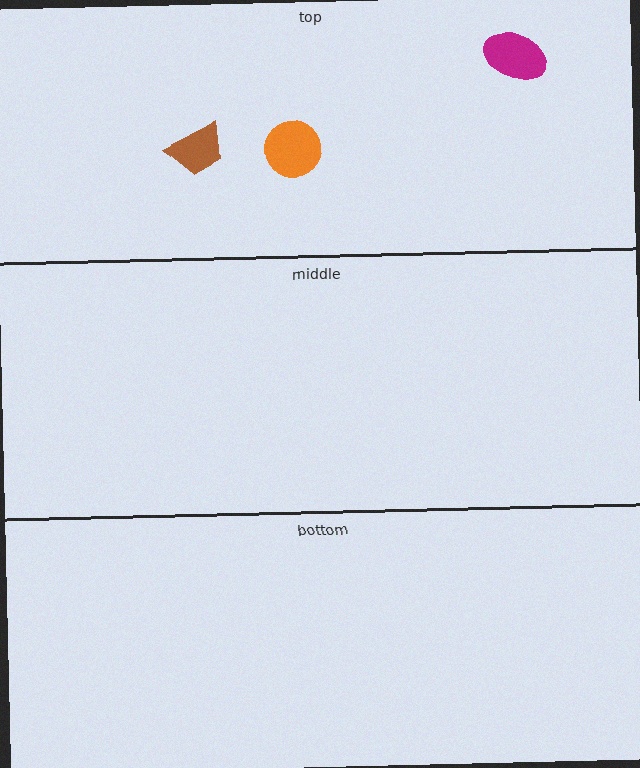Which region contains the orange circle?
The top region.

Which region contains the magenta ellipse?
The top region.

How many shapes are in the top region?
3.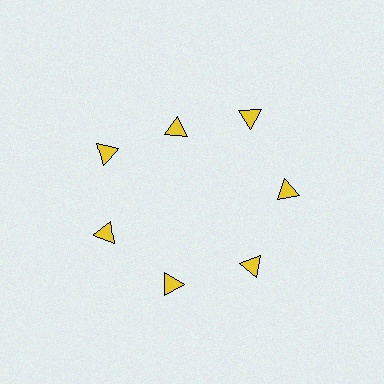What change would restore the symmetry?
The symmetry would be restored by moving it outward, back onto the ring so that all 7 triangles sit at equal angles and equal distance from the center.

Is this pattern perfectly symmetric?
No. The 7 yellow triangles are arranged in a ring, but one element near the 12 o'clock position is pulled inward toward the center, breaking the 7-fold rotational symmetry.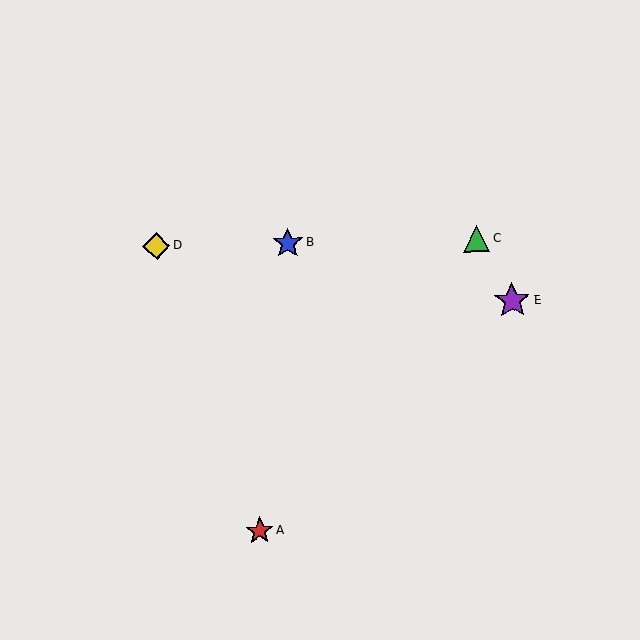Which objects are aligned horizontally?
Objects B, C, D are aligned horizontally.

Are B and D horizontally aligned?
Yes, both are at y≈243.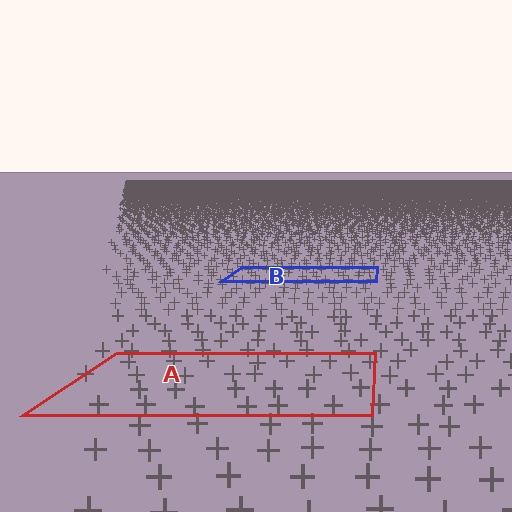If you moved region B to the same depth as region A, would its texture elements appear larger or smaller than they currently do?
They would appear larger. At a closer depth, the same texture elements are projected at a bigger on-screen size.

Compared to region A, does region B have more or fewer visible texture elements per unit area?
Region B has more texture elements per unit area — they are packed more densely because it is farther away.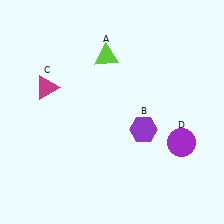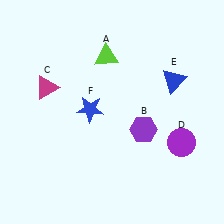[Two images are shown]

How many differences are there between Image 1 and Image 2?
There are 2 differences between the two images.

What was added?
A blue triangle (E), a blue star (F) were added in Image 2.